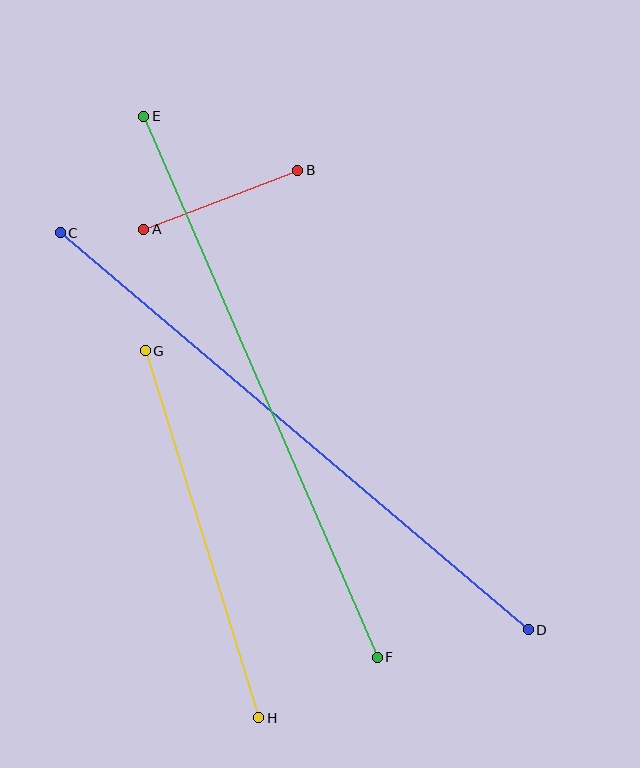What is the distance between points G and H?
The distance is approximately 384 pixels.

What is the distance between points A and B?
The distance is approximately 165 pixels.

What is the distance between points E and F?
The distance is approximately 589 pixels.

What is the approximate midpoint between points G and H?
The midpoint is at approximately (202, 534) pixels.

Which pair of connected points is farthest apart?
Points C and D are farthest apart.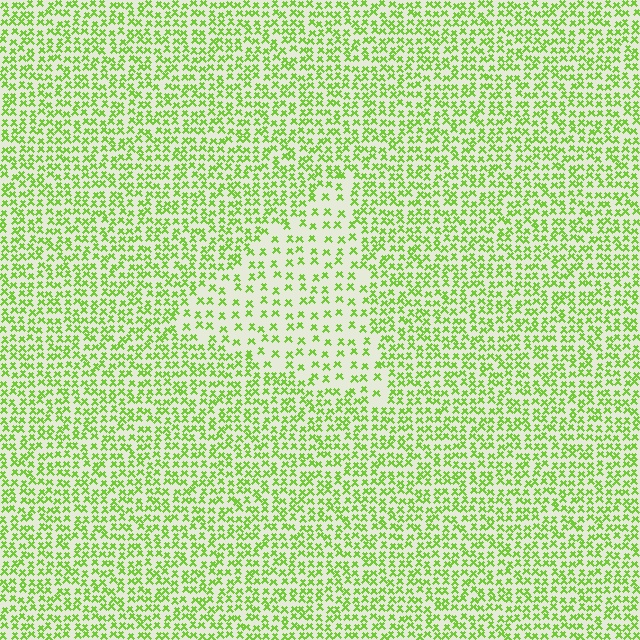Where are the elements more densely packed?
The elements are more densely packed outside the triangle boundary.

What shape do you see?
I see a triangle.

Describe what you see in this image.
The image contains small lime elements arranged at two different densities. A triangle-shaped region is visible where the elements are less densely packed than the surrounding area.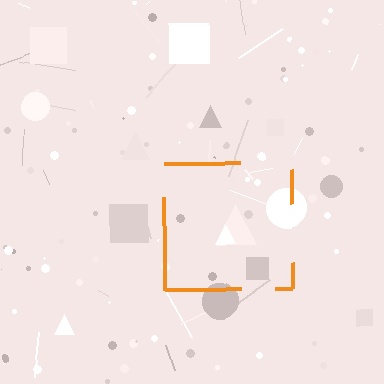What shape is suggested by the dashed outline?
The dashed outline suggests a square.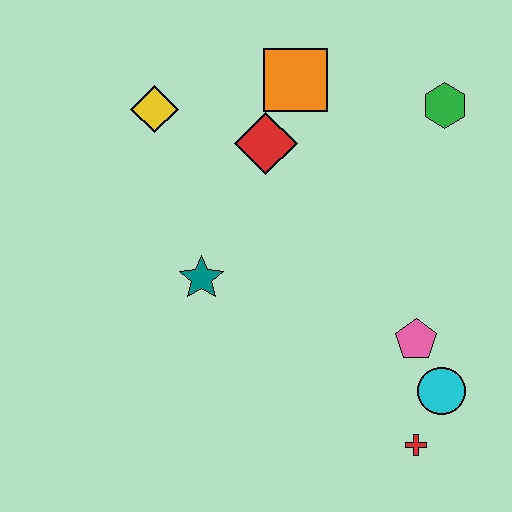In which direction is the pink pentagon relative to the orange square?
The pink pentagon is below the orange square.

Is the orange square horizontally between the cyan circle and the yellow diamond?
Yes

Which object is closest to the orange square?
The red diamond is closest to the orange square.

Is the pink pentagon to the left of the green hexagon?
Yes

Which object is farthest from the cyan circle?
The yellow diamond is farthest from the cyan circle.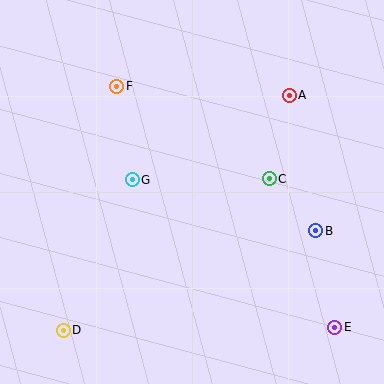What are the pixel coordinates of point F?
Point F is at (117, 86).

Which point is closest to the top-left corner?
Point F is closest to the top-left corner.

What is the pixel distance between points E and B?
The distance between E and B is 98 pixels.